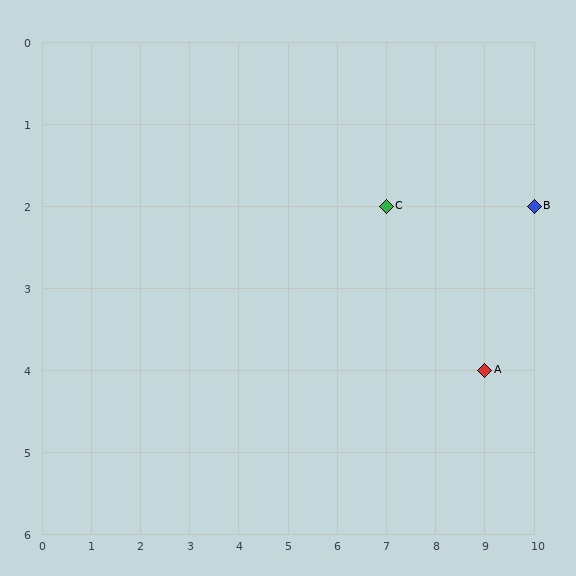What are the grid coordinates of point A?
Point A is at grid coordinates (9, 4).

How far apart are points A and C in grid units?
Points A and C are 2 columns and 2 rows apart (about 2.8 grid units diagonally).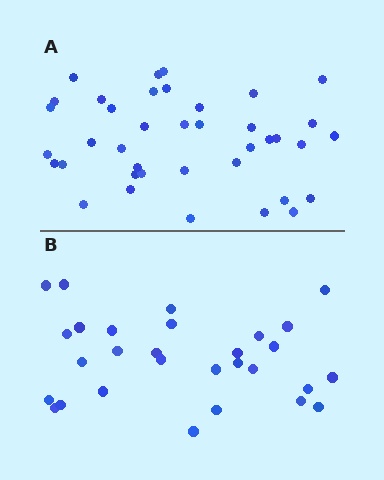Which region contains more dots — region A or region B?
Region A (the top region) has more dots.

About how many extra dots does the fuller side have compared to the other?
Region A has roughly 10 or so more dots than region B.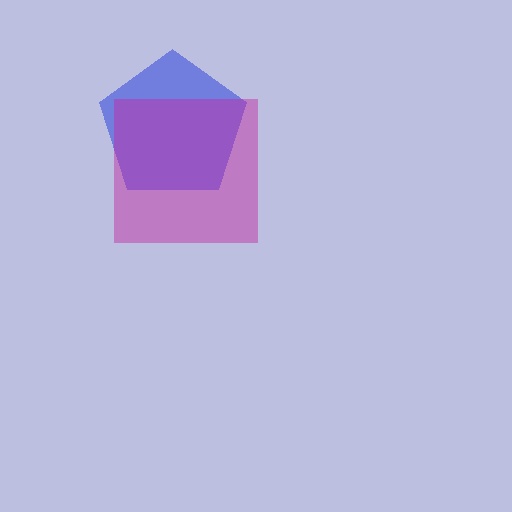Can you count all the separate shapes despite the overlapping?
Yes, there are 2 separate shapes.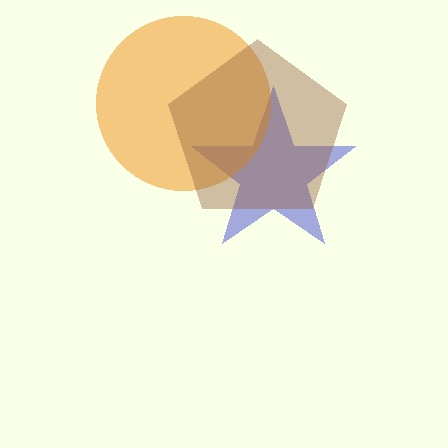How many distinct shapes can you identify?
There are 3 distinct shapes: a blue star, an orange circle, a brown pentagon.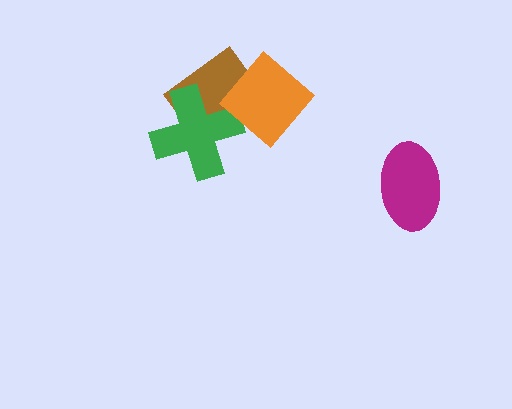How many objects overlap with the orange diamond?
2 objects overlap with the orange diamond.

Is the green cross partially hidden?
Yes, it is partially covered by another shape.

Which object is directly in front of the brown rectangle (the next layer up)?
The green cross is directly in front of the brown rectangle.